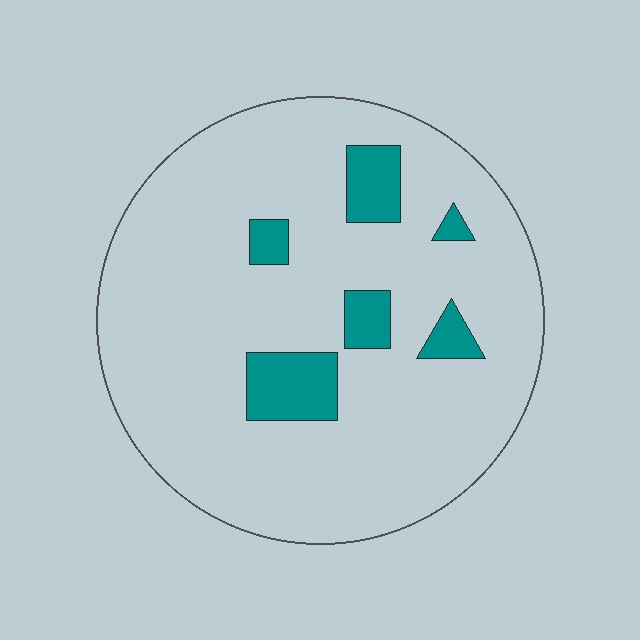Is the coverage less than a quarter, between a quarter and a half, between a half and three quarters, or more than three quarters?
Less than a quarter.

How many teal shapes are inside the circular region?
6.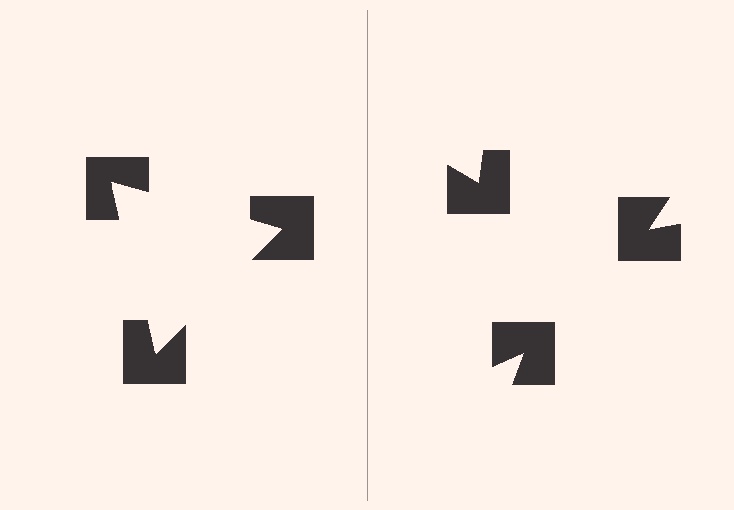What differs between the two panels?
The notched squares are positioned identically on both sides; only the wedge orientations differ. On the left they align to a triangle; on the right they are misaligned.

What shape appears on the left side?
An illusory triangle.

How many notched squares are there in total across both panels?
6 — 3 on each side.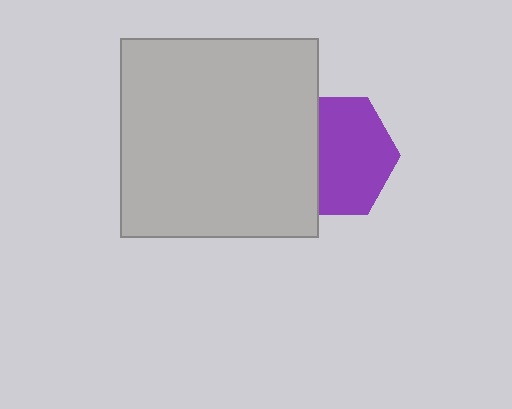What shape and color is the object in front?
The object in front is a light gray square.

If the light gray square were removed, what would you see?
You would see the complete purple hexagon.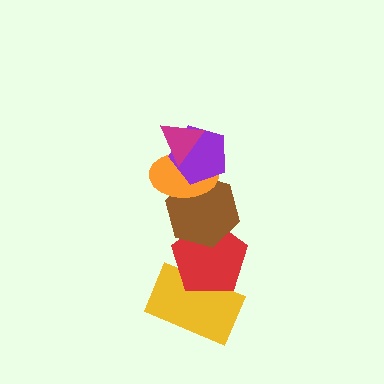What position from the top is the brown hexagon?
The brown hexagon is 4th from the top.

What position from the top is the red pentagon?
The red pentagon is 5th from the top.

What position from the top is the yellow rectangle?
The yellow rectangle is 6th from the top.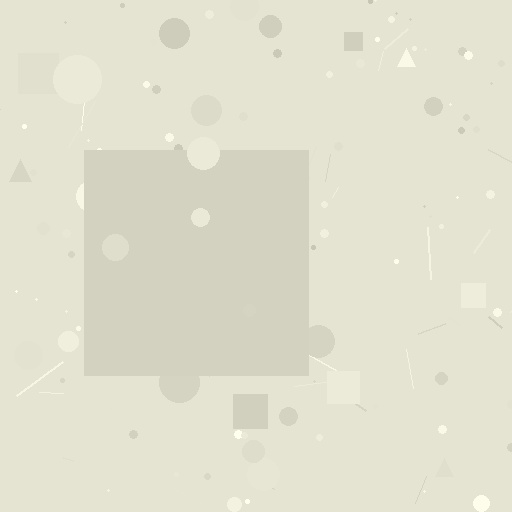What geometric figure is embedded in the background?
A square is embedded in the background.